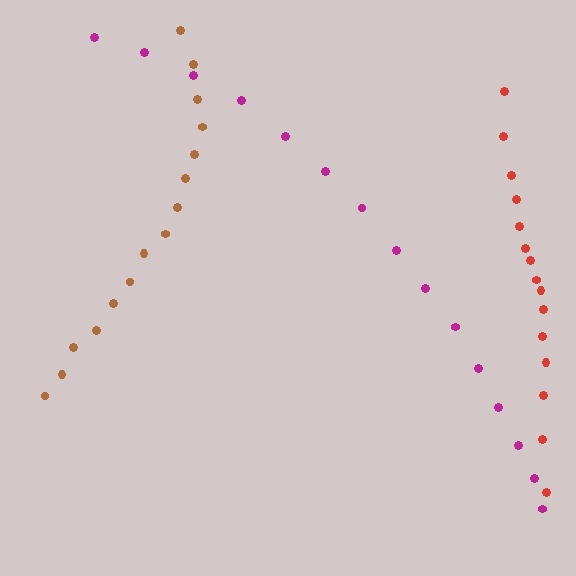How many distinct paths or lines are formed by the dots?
There are 3 distinct paths.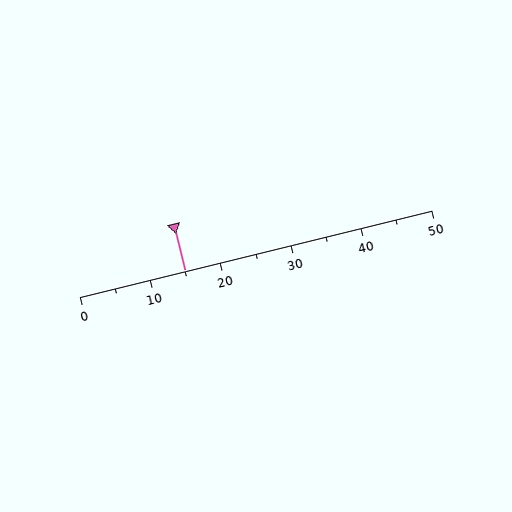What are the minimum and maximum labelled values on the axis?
The axis runs from 0 to 50.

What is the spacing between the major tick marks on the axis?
The major ticks are spaced 10 apart.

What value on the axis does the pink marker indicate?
The marker indicates approximately 15.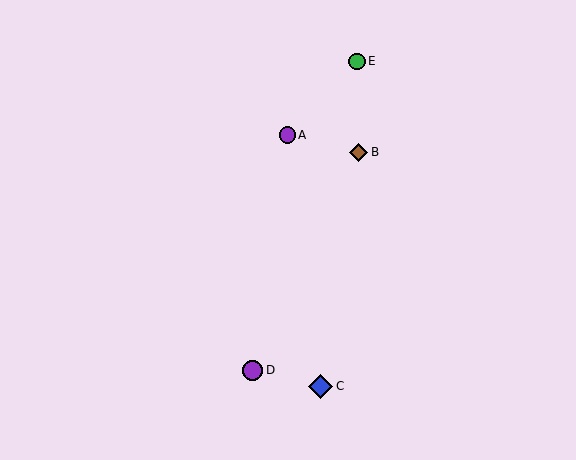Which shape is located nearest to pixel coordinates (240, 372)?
The purple circle (labeled D) at (253, 370) is nearest to that location.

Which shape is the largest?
The blue diamond (labeled C) is the largest.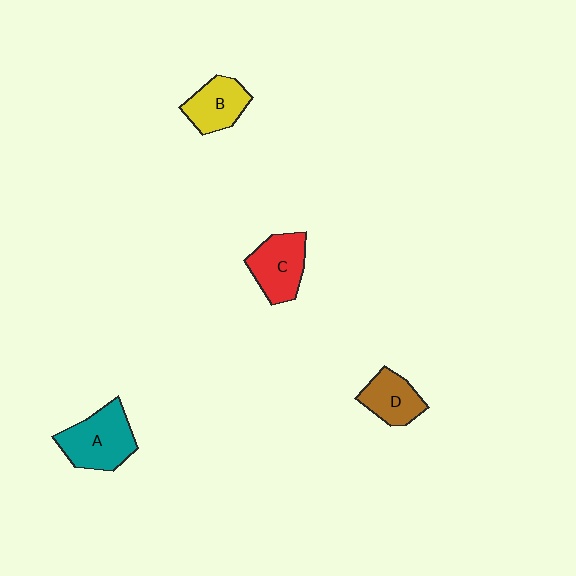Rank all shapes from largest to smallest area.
From largest to smallest: A (teal), C (red), B (yellow), D (brown).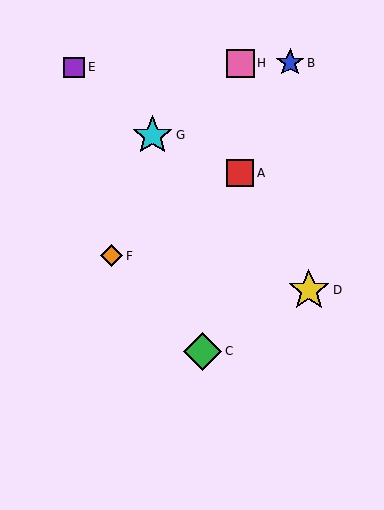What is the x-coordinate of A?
Object A is at x≈240.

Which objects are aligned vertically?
Objects A, H are aligned vertically.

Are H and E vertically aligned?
No, H is at x≈240 and E is at x≈74.